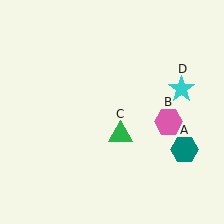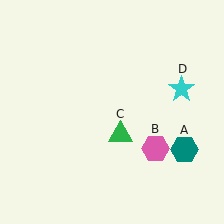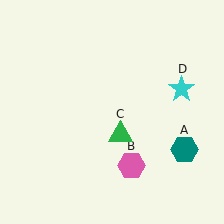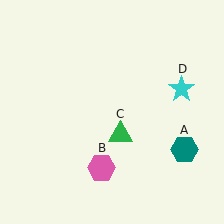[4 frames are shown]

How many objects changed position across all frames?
1 object changed position: pink hexagon (object B).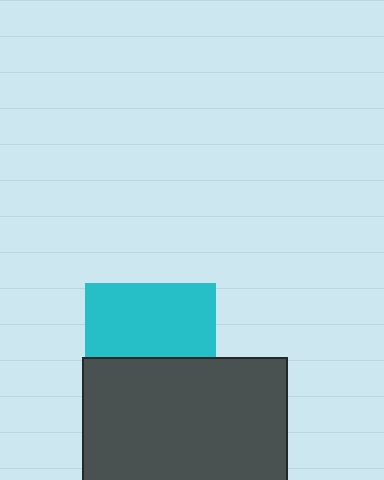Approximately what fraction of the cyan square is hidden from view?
Roughly 44% of the cyan square is hidden behind the dark gray rectangle.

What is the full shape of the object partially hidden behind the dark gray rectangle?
The partially hidden object is a cyan square.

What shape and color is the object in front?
The object in front is a dark gray rectangle.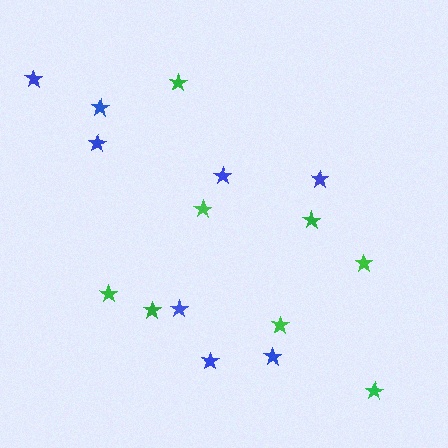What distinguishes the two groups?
There are 2 groups: one group of green stars (8) and one group of blue stars (8).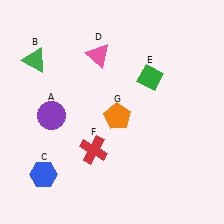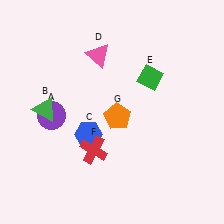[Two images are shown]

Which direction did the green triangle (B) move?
The green triangle (B) moved down.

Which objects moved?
The objects that moved are: the green triangle (B), the blue hexagon (C).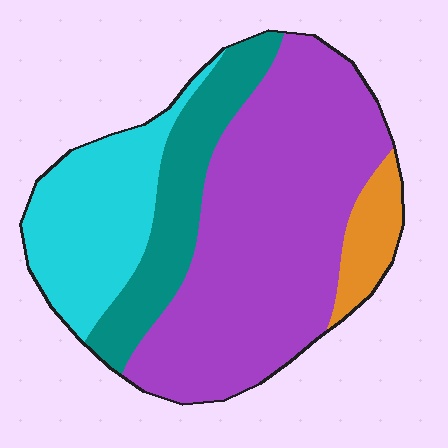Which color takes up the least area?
Orange, at roughly 5%.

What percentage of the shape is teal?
Teal covers around 20% of the shape.